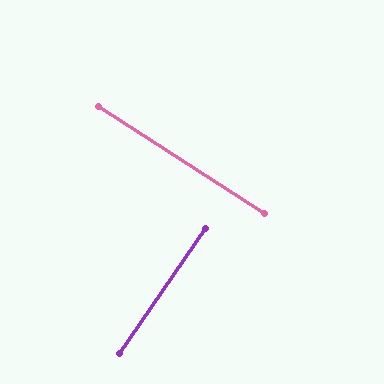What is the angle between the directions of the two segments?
Approximately 88 degrees.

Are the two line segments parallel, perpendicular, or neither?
Perpendicular — they meet at approximately 88°.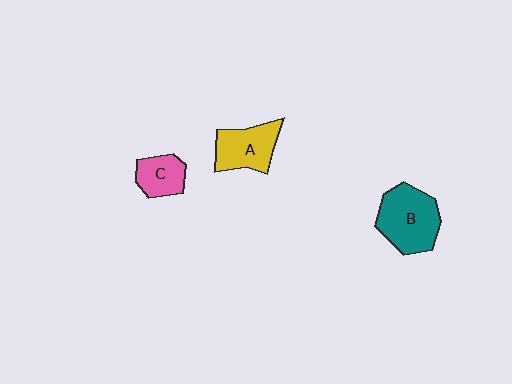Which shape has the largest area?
Shape B (teal).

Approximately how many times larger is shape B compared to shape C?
Approximately 1.9 times.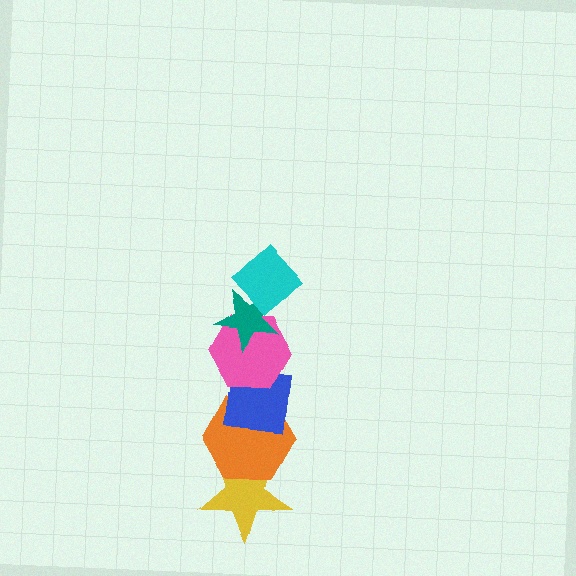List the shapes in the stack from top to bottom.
From top to bottom: the cyan diamond, the teal star, the pink hexagon, the blue square, the orange hexagon, the yellow star.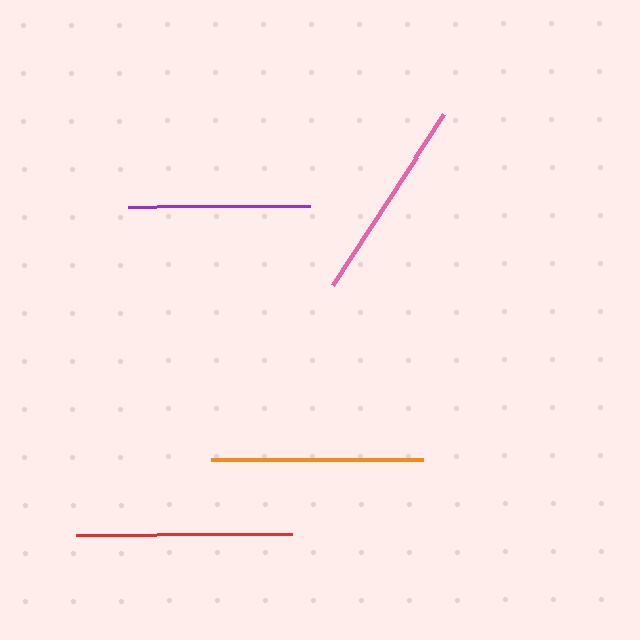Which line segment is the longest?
The red line is the longest at approximately 216 pixels.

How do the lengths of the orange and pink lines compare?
The orange and pink lines are approximately the same length.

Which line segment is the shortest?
The purple line is the shortest at approximately 182 pixels.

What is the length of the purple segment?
The purple segment is approximately 182 pixels long.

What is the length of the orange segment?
The orange segment is approximately 212 pixels long.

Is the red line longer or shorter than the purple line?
The red line is longer than the purple line.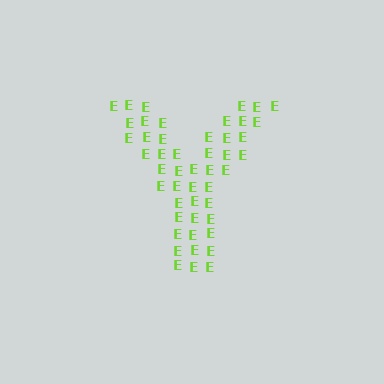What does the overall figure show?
The overall figure shows the letter Y.